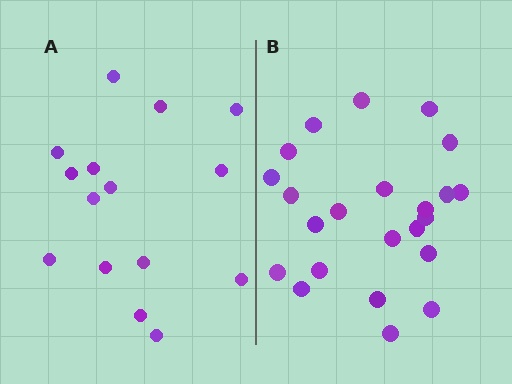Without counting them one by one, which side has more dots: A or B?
Region B (the right region) has more dots.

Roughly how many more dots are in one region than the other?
Region B has roughly 8 or so more dots than region A.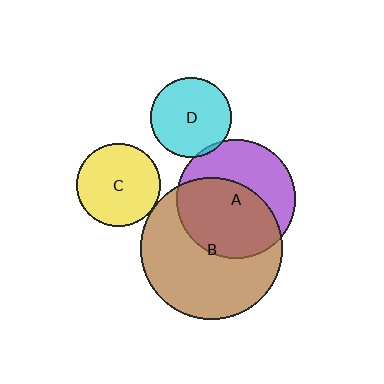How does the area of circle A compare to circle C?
Approximately 2.0 times.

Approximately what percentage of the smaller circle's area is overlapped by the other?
Approximately 55%.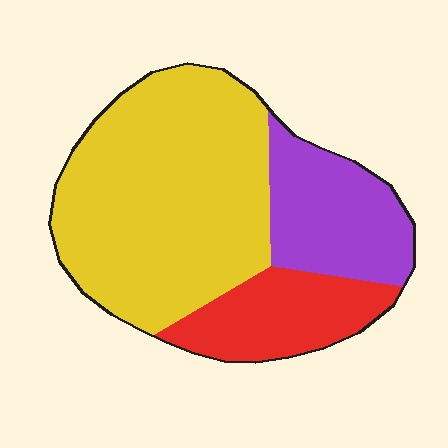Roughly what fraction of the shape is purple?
Purple takes up about one fifth (1/5) of the shape.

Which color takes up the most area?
Yellow, at roughly 60%.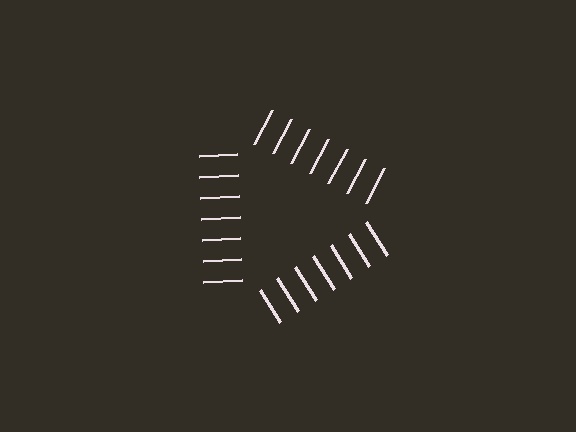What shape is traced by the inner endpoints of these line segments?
An illusory triangle — the line segments terminate on its edges but no continuous stroke is drawn.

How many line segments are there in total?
21 — 7 along each of the 3 edges.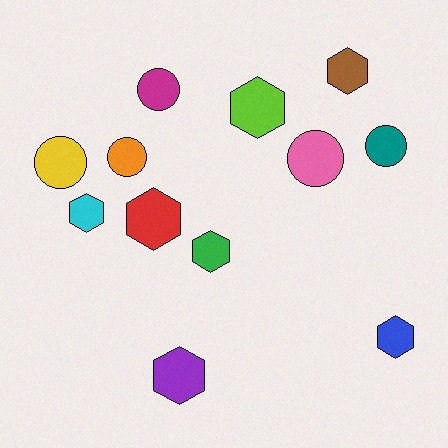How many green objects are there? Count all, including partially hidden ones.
There is 1 green object.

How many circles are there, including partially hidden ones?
There are 5 circles.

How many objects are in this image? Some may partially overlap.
There are 12 objects.